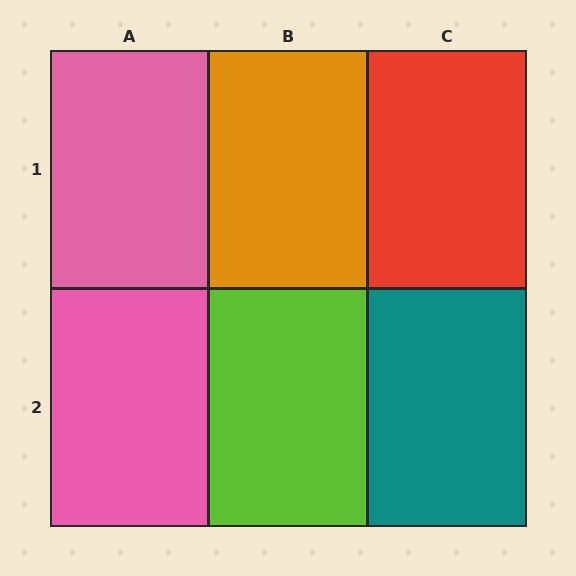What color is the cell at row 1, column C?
Red.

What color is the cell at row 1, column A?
Pink.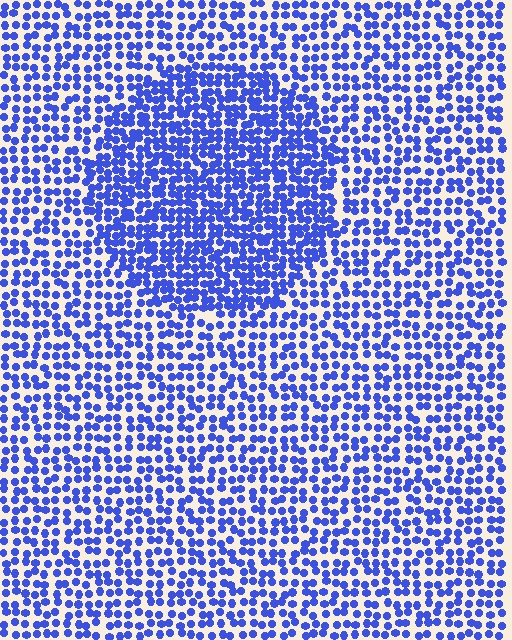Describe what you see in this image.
The image contains small blue elements arranged at two different densities. A circle-shaped region is visible where the elements are more densely packed than the surrounding area.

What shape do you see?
I see a circle.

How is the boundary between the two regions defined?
The boundary is defined by a change in element density (approximately 1.7x ratio). All elements are the same color, size, and shape.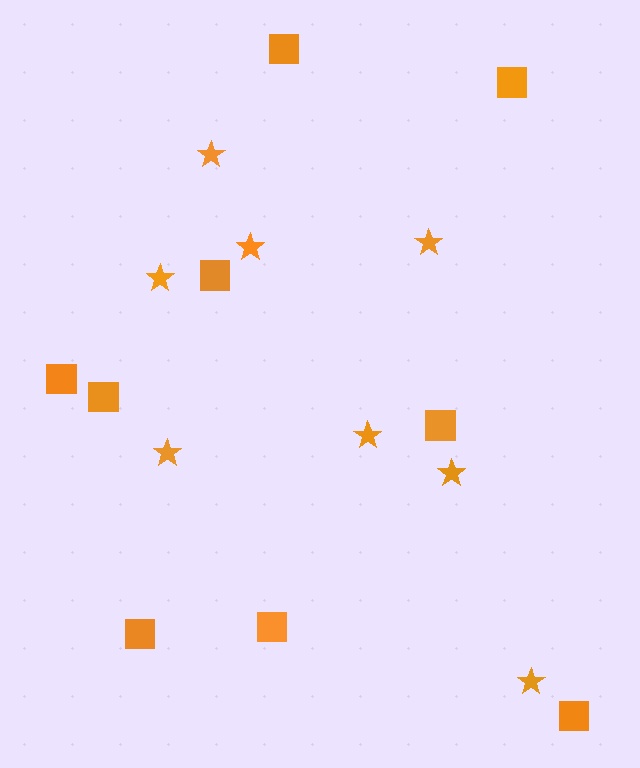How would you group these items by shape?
There are 2 groups: one group of stars (8) and one group of squares (9).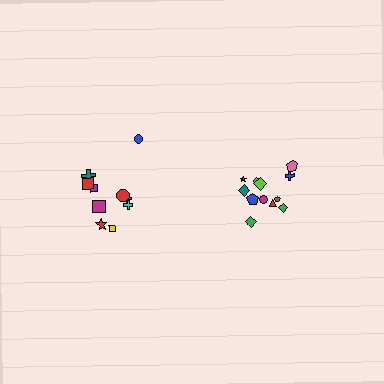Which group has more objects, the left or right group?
The right group.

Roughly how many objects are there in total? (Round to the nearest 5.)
Roughly 20 objects in total.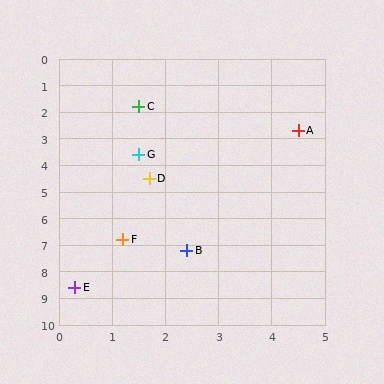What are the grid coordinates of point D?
Point D is at approximately (1.7, 4.5).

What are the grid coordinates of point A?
Point A is at approximately (4.5, 2.7).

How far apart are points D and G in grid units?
Points D and G are about 0.9 grid units apart.